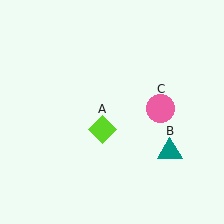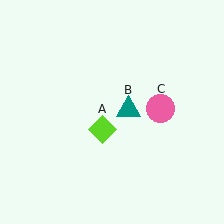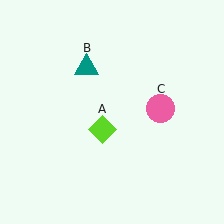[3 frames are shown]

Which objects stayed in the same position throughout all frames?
Lime diamond (object A) and pink circle (object C) remained stationary.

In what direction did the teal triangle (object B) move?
The teal triangle (object B) moved up and to the left.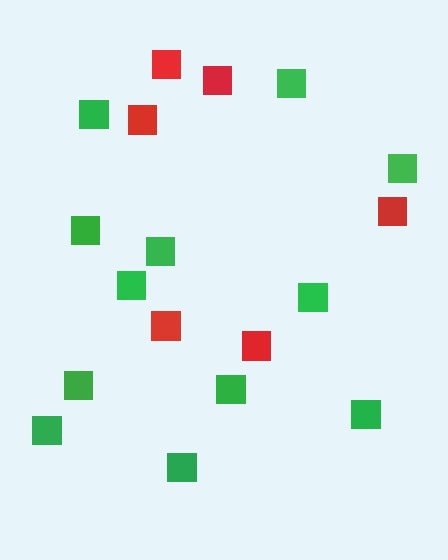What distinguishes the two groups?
There are 2 groups: one group of green squares (12) and one group of red squares (6).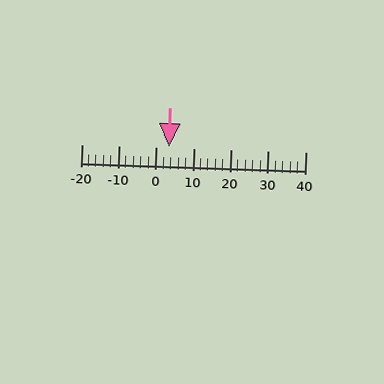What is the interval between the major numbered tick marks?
The major tick marks are spaced 10 units apart.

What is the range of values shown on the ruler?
The ruler shows values from -20 to 40.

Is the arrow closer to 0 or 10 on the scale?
The arrow is closer to 0.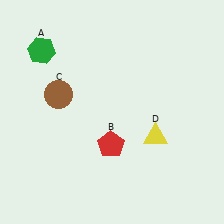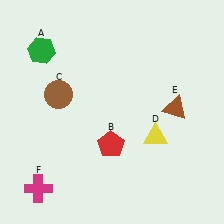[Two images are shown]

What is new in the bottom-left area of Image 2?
A magenta cross (F) was added in the bottom-left area of Image 2.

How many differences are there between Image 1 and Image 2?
There are 2 differences between the two images.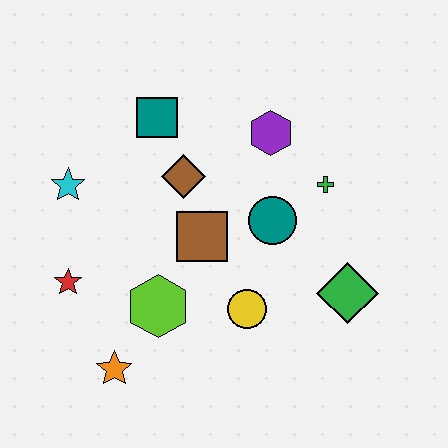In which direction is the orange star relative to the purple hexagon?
The orange star is below the purple hexagon.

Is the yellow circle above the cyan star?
No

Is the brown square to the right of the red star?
Yes